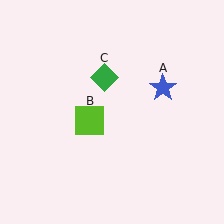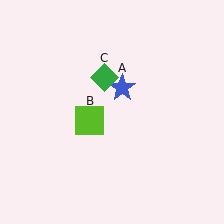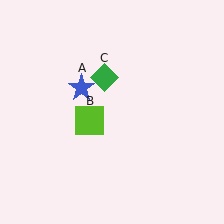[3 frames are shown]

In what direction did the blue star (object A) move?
The blue star (object A) moved left.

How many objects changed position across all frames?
1 object changed position: blue star (object A).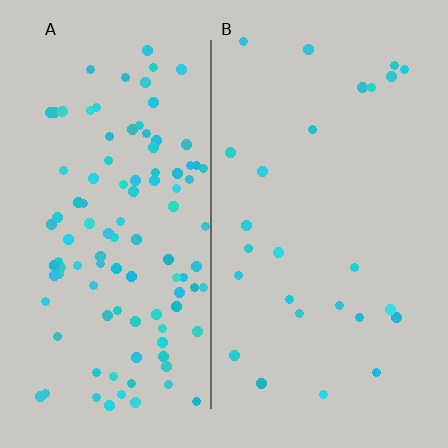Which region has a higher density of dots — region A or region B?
A (the left).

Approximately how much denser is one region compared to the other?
Approximately 4.1× — region A over region B.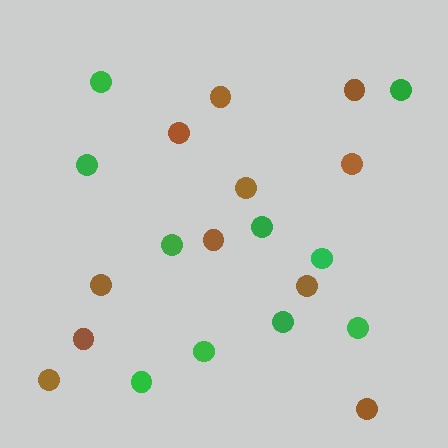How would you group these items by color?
There are 2 groups: one group of brown circles (11) and one group of green circles (10).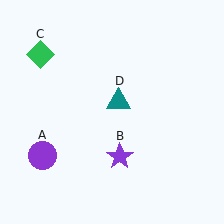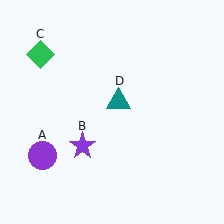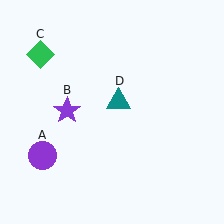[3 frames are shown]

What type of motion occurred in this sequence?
The purple star (object B) rotated clockwise around the center of the scene.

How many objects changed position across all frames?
1 object changed position: purple star (object B).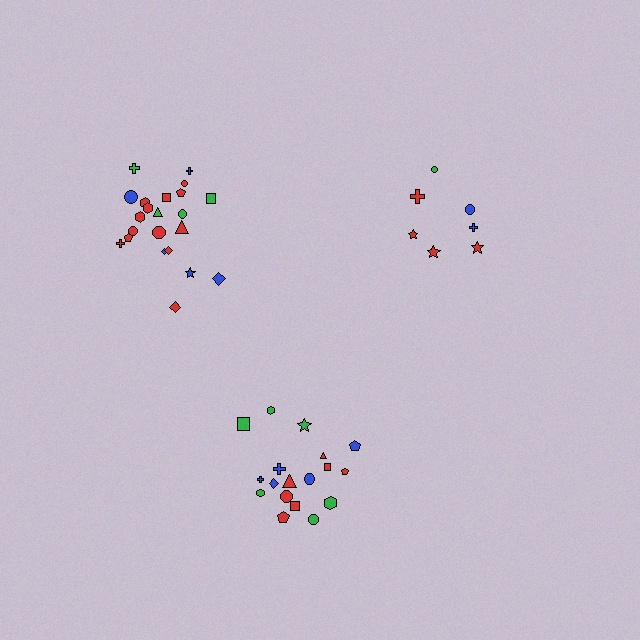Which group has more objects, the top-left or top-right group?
The top-left group.